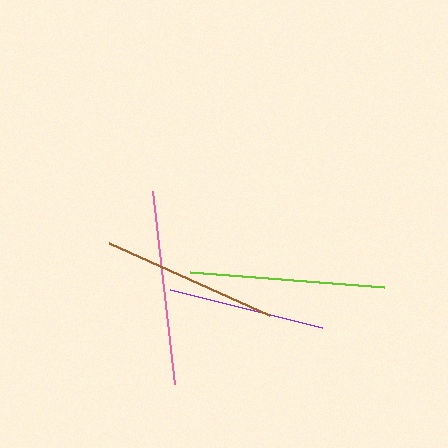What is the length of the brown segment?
The brown segment is approximately 176 pixels long.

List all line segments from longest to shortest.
From longest to shortest: lime, pink, brown, purple.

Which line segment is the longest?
The lime line is the longest at approximately 195 pixels.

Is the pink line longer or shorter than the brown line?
The pink line is longer than the brown line.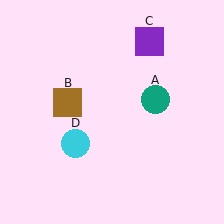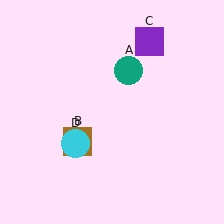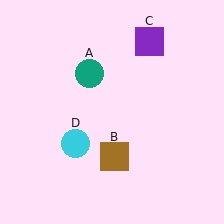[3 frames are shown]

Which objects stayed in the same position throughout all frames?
Purple square (object C) and cyan circle (object D) remained stationary.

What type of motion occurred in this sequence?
The teal circle (object A), brown square (object B) rotated counterclockwise around the center of the scene.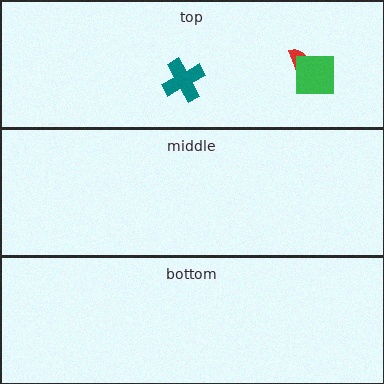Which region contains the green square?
The top region.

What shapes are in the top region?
The red semicircle, the green square, the teal cross.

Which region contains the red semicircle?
The top region.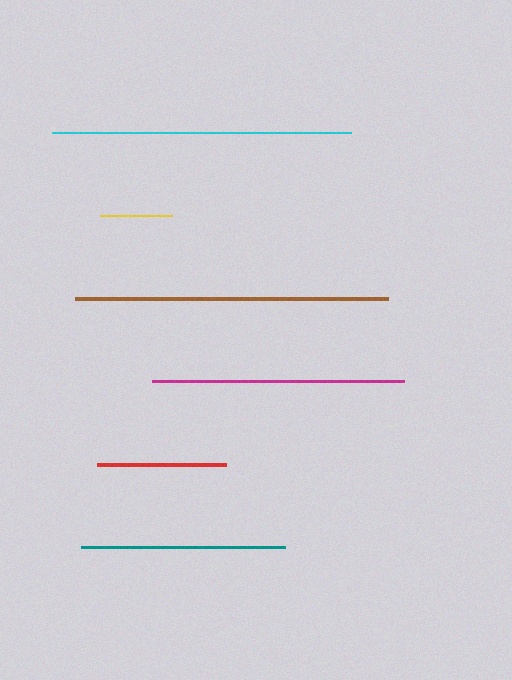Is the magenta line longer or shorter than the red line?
The magenta line is longer than the red line.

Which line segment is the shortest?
The yellow line is the shortest at approximately 72 pixels.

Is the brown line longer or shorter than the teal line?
The brown line is longer than the teal line.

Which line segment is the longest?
The brown line is the longest at approximately 313 pixels.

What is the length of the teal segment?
The teal segment is approximately 204 pixels long.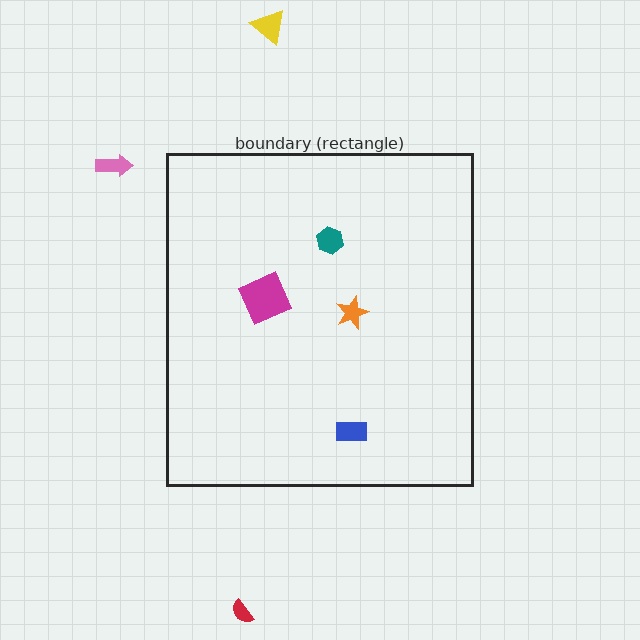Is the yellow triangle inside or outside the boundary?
Outside.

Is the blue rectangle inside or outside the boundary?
Inside.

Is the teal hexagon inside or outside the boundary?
Inside.